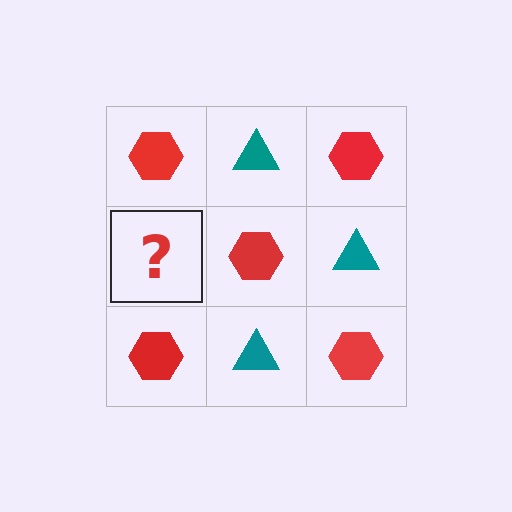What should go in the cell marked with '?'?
The missing cell should contain a teal triangle.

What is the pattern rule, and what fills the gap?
The rule is that it alternates red hexagon and teal triangle in a checkerboard pattern. The gap should be filled with a teal triangle.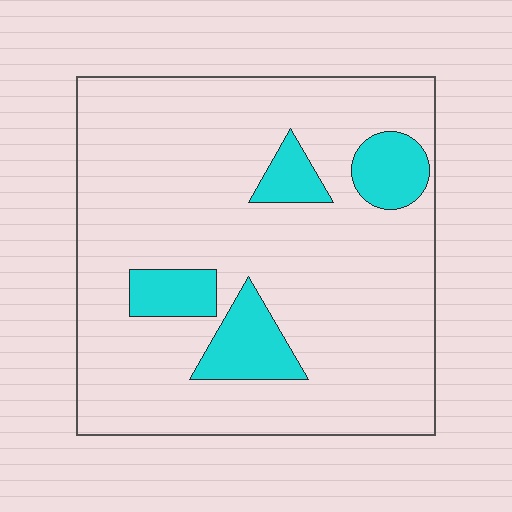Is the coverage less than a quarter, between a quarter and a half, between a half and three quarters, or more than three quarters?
Less than a quarter.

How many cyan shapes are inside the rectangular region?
4.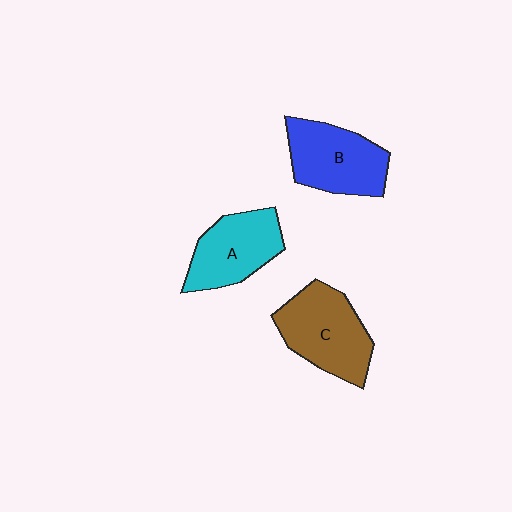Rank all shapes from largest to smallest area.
From largest to smallest: C (brown), B (blue), A (cyan).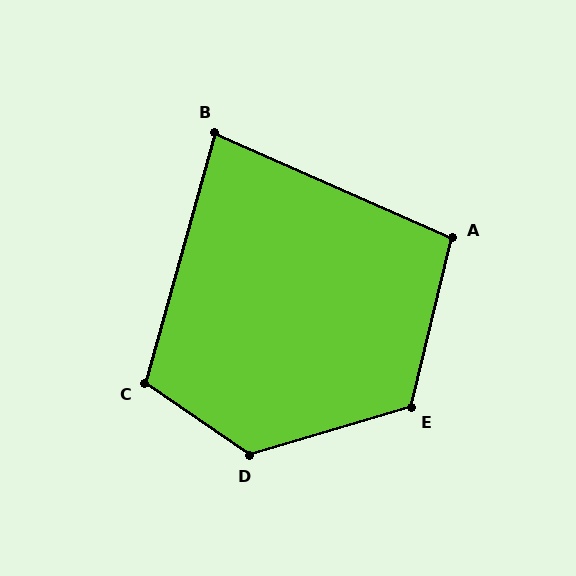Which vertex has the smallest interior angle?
B, at approximately 82 degrees.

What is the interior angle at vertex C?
Approximately 109 degrees (obtuse).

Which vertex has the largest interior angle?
D, at approximately 129 degrees.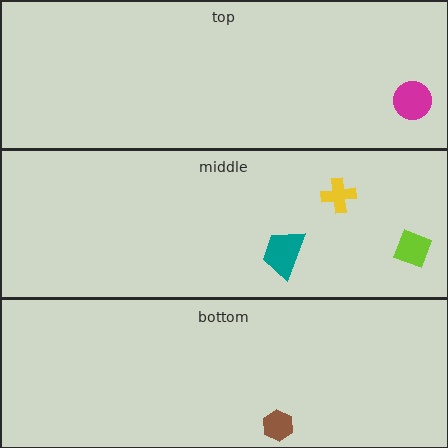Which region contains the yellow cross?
The middle region.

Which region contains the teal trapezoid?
The middle region.